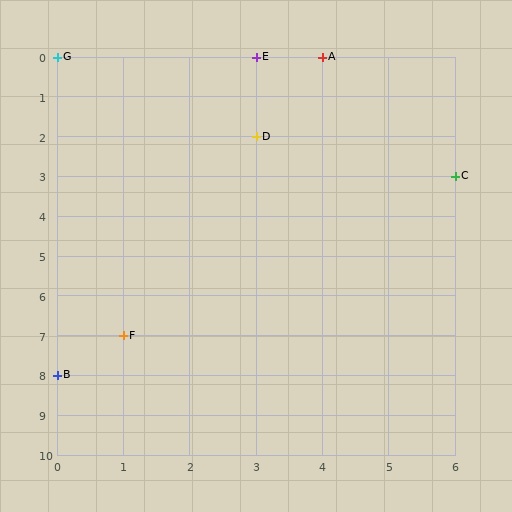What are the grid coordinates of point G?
Point G is at grid coordinates (0, 0).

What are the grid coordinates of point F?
Point F is at grid coordinates (1, 7).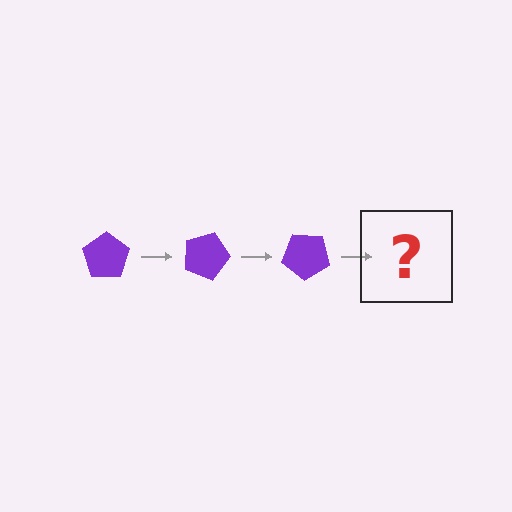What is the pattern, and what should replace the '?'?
The pattern is that the pentagon rotates 20 degrees each step. The '?' should be a purple pentagon rotated 60 degrees.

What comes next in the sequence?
The next element should be a purple pentagon rotated 60 degrees.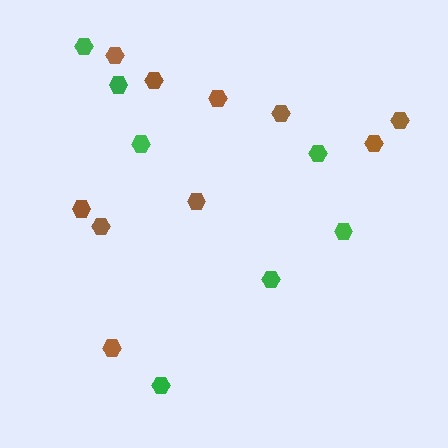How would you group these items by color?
There are 2 groups: one group of green hexagons (7) and one group of brown hexagons (10).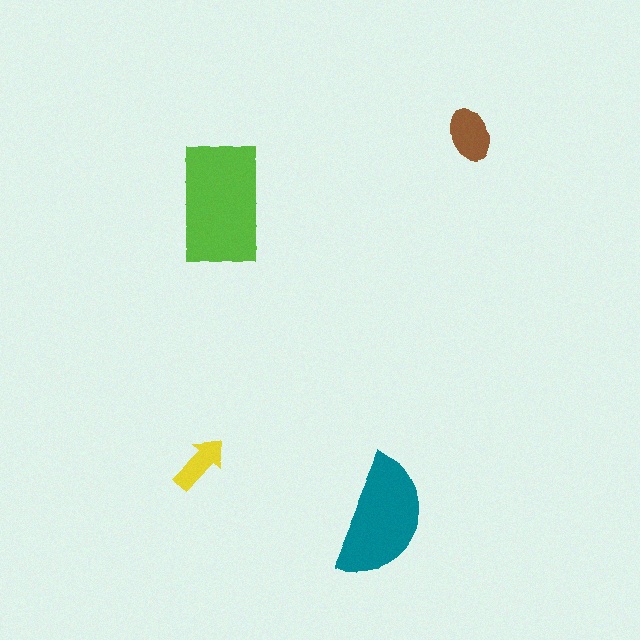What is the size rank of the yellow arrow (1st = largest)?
4th.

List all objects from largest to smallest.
The lime rectangle, the teal semicircle, the brown ellipse, the yellow arrow.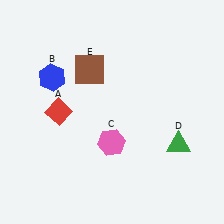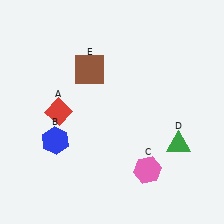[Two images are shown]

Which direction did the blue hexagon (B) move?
The blue hexagon (B) moved down.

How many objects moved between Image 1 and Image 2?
2 objects moved between the two images.